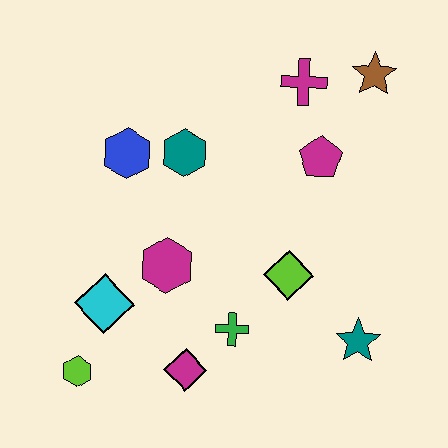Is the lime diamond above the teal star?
Yes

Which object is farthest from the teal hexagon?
The teal star is farthest from the teal hexagon.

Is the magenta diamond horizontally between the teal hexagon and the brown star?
Yes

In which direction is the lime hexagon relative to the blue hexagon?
The lime hexagon is below the blue hexagon.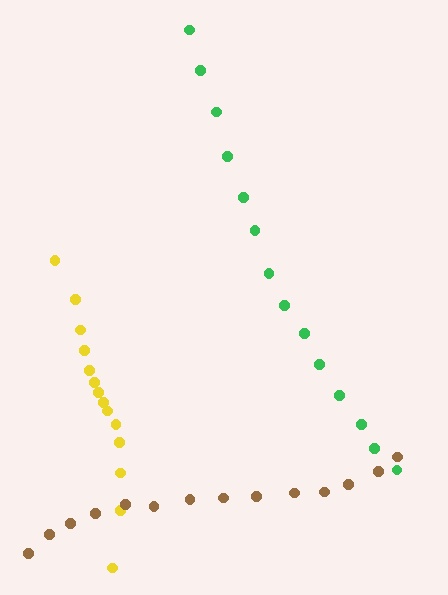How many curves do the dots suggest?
There are 3 distinct paths.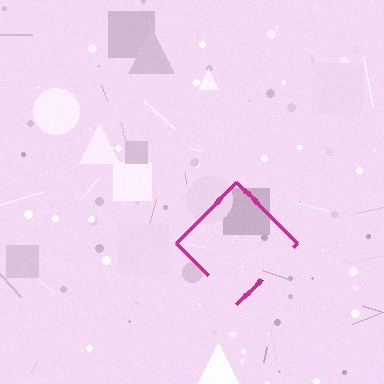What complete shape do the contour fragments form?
The contour fragments form a diamond.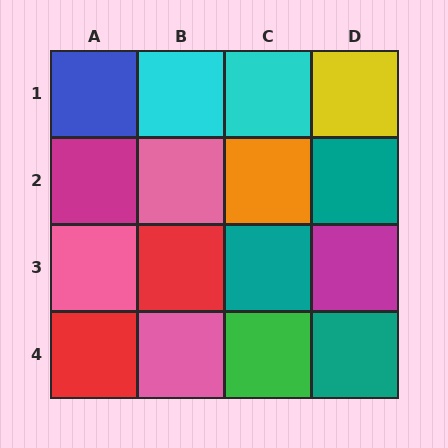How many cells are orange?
1 cell is orange.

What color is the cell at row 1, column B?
Cyan.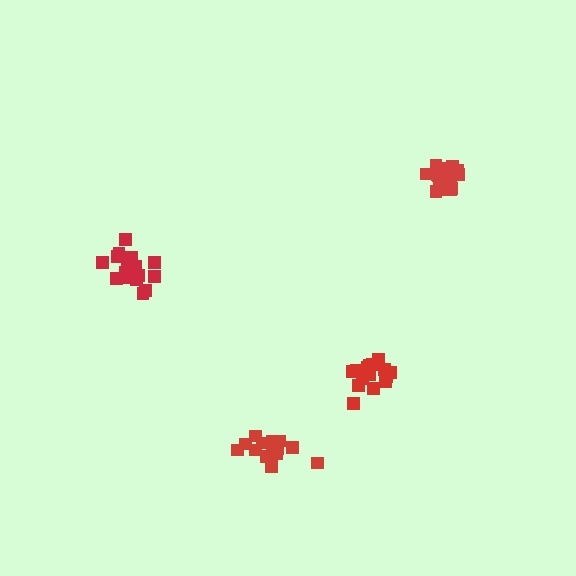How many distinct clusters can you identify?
There are 4 distinct clusters.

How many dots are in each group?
Group 1: 16 dots, Group 2: 18 dots, Group 3: 19 dots, Group 4: 16 dots (69 total).